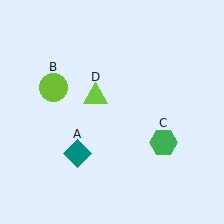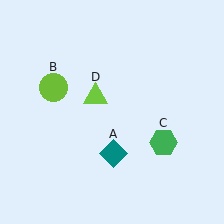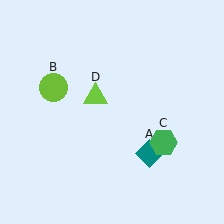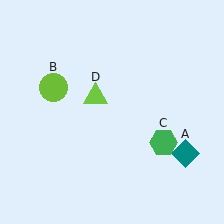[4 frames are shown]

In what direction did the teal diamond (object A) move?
The teal diamond (object A) moved right.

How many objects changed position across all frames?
1 object changed position: teal diamond (object A).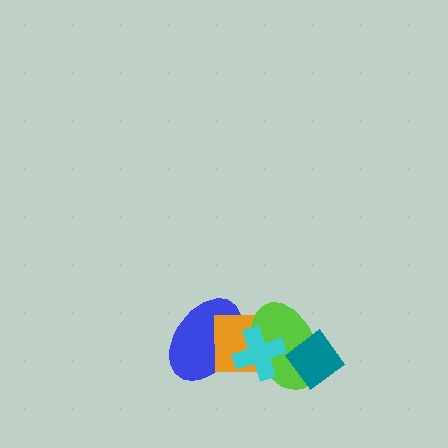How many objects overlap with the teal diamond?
1 object overlaps with the teal diamond.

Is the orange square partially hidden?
Yes, it is partially covered by another shape.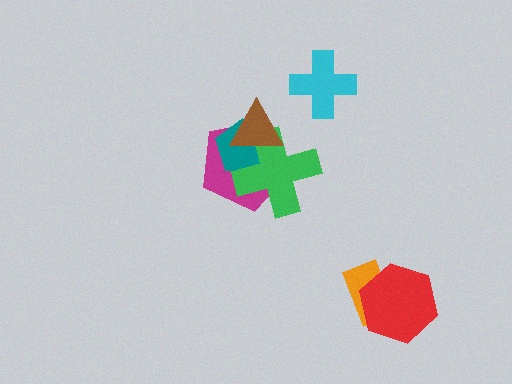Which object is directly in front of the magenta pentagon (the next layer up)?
The teal pentagon is directly in front of the magenta pentagon.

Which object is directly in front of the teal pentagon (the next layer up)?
The green cross is directly in front of the teal pentagon.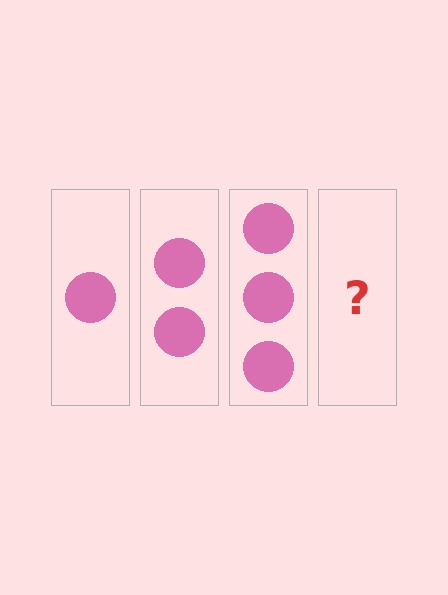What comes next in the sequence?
The next element should be 4 circles.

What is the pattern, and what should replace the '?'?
The pattern is that each step adds one more circle. The '?' should be 4 circles.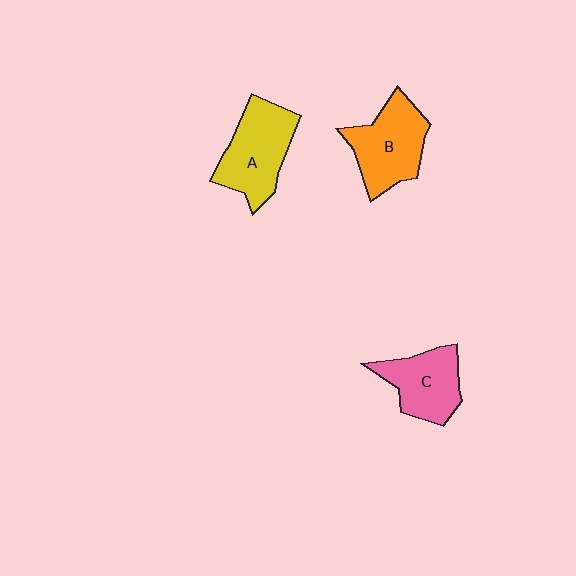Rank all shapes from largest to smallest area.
From largest to smallest: A (yellow), B (orange), C (pink).